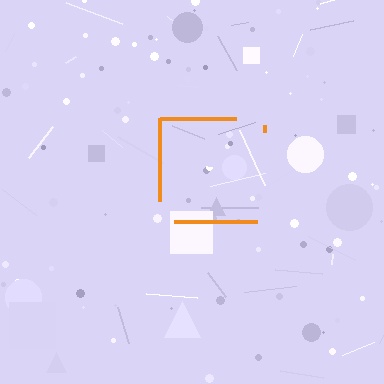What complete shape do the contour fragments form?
The contour fragments form a square.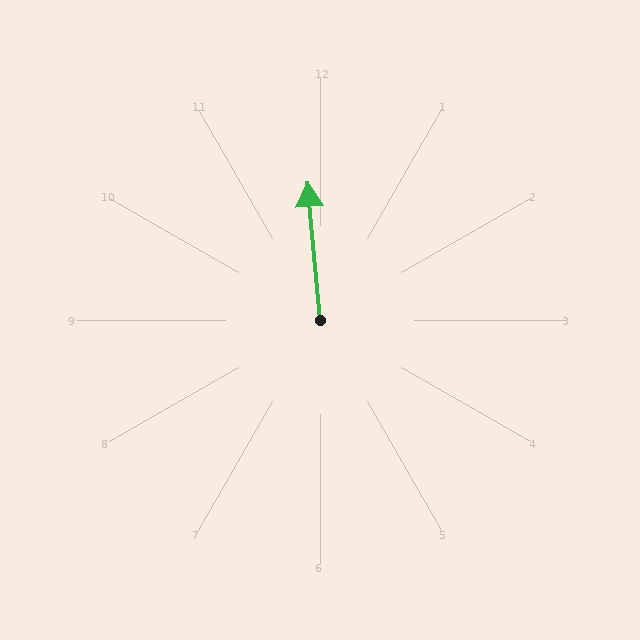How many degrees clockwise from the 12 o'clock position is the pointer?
Approximately 355 degrees.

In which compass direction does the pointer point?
North.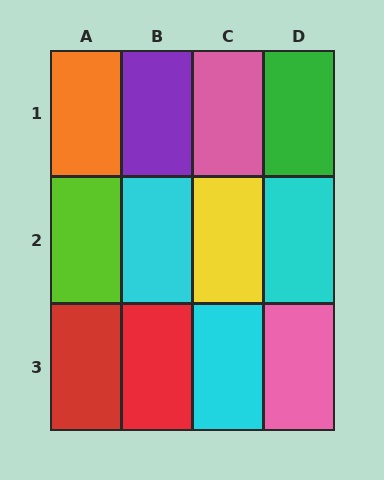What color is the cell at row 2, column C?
Yellow.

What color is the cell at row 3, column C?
Cyan.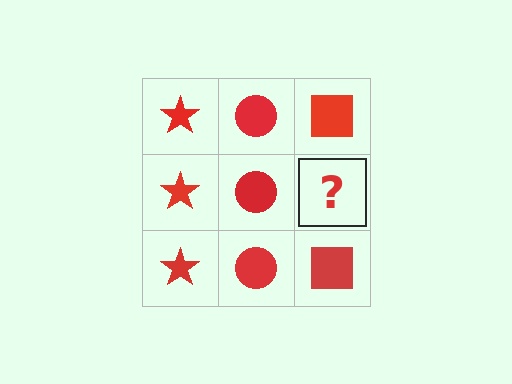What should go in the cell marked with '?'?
The missing cell should contain a red square.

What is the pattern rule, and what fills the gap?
The rule is that each column has a consistent shape. The gap should be filled with a red square.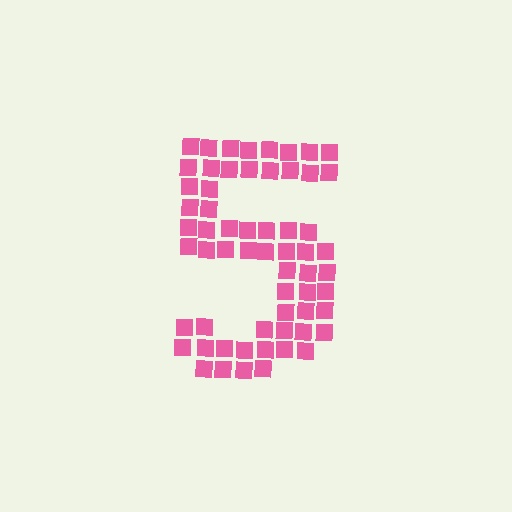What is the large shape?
The large shape is the digit 5.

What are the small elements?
The small elements are squares.